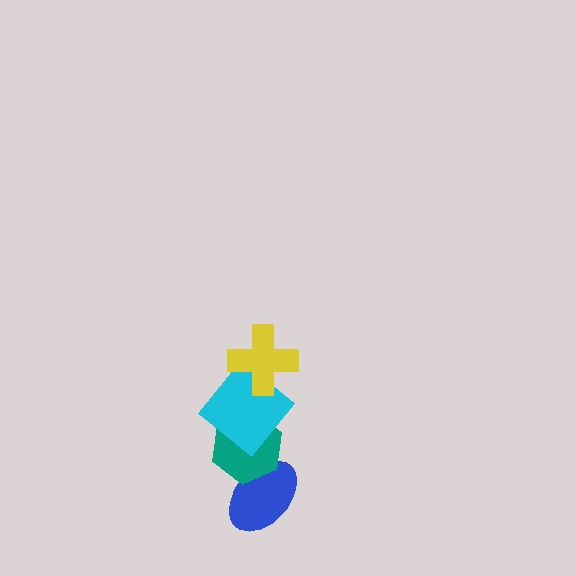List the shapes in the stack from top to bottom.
From top to bottom: the yellow cross, the cyan diamond, the teal hexagon, the blue ellipse.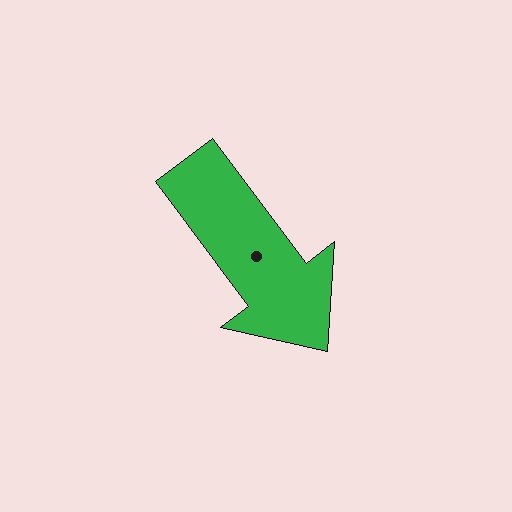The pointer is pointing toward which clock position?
Roughly 5 o'clock.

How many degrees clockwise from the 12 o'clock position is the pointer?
Approximately 143 degrees.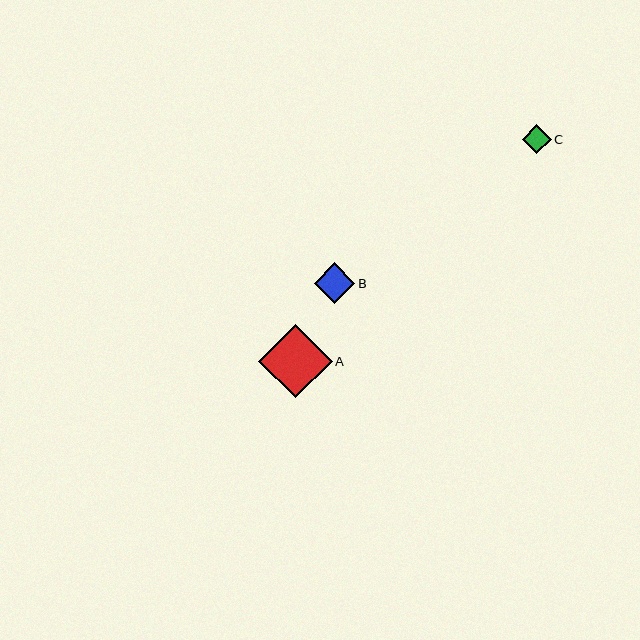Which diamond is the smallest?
Diamond C is the smallest with a size of approximately 29 pixels.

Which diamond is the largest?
Diamond A is the largest with a size of approximately 74 pixels.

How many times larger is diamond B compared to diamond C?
Diamond B is approximately 1.4 times the size of diamond C.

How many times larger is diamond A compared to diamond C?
Diamond A is approximately 2.5 times the size of diamond C.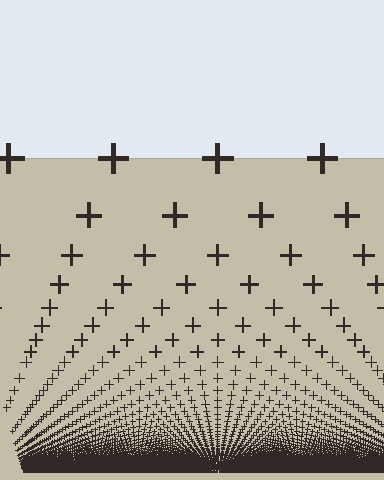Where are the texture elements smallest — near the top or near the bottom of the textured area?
Near the bottom.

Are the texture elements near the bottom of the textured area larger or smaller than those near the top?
Smaller. The gradient is inverted — elements near the bottom are smaller and denser.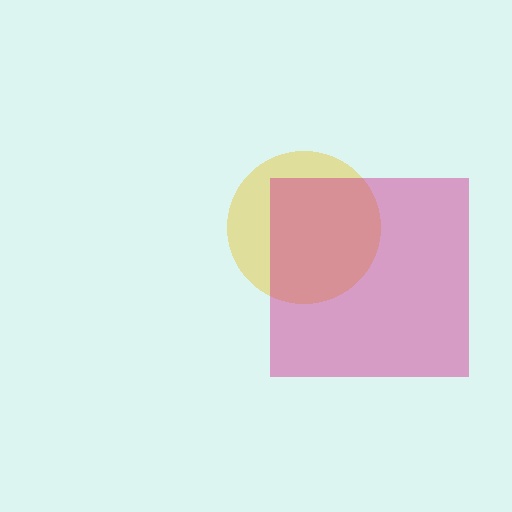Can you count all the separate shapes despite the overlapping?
Yes, there are 2 separate shapes.